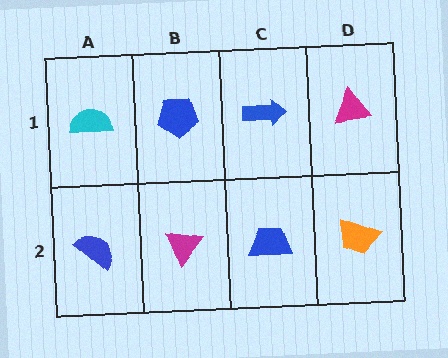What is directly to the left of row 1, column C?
A blue pentagon.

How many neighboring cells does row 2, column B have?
3.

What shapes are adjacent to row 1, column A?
A blue semicircle (row 2, column A), a blue pentagon (row 1, column B).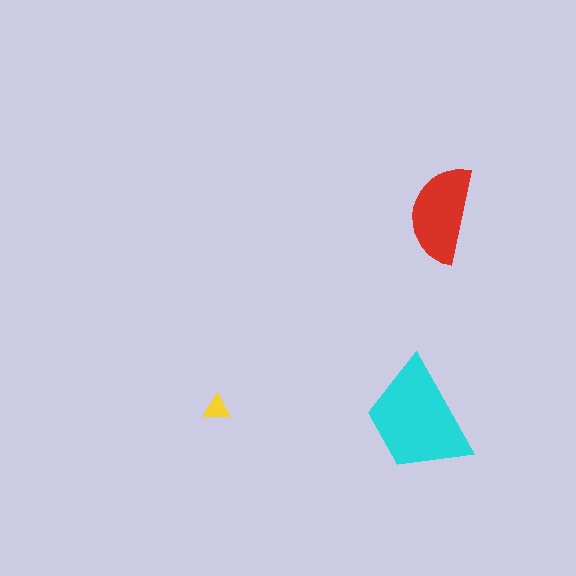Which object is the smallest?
The yellow triangle.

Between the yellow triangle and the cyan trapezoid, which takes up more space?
The cyan trapezoid.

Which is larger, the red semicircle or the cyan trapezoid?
The cyan trapezoid.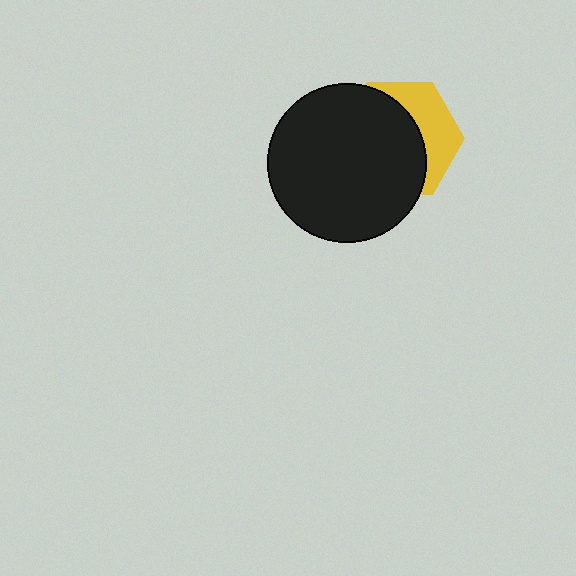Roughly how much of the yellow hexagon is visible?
A small part of it is visible (roughly 36%).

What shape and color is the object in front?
The object in front is a black circle.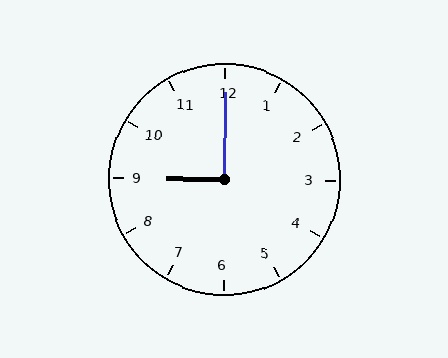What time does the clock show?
9:00.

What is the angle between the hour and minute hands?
Approximately 90 degrees.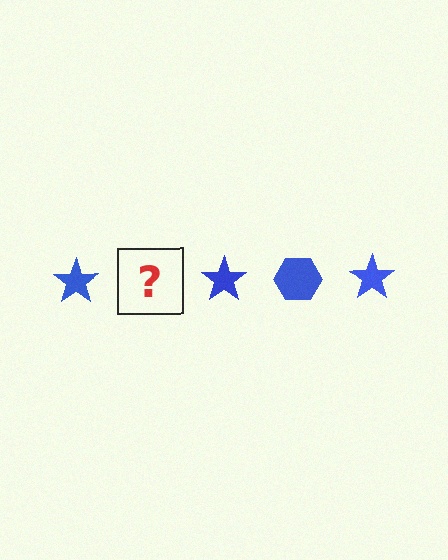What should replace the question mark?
The question mark should be replaced with a blue hexagon.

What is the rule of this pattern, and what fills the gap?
The rule is that the pattern cycles through star, hexagon shapes in blue. The gap should be filled with a blue hexagon.